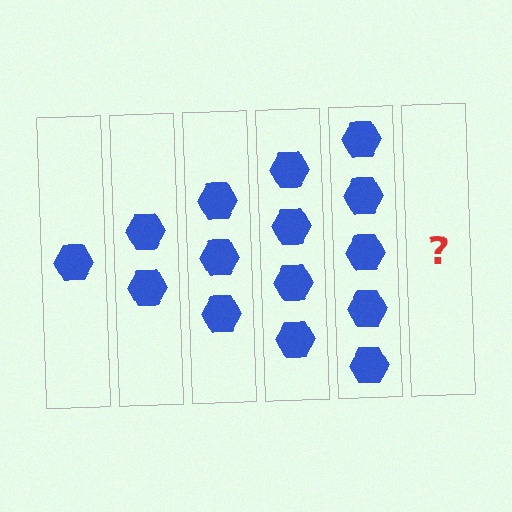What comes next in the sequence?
The next element should be 6 hexagons.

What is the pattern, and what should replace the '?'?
The pattern is that each step adds one more hexagon. The '?' should be 6 hexagons.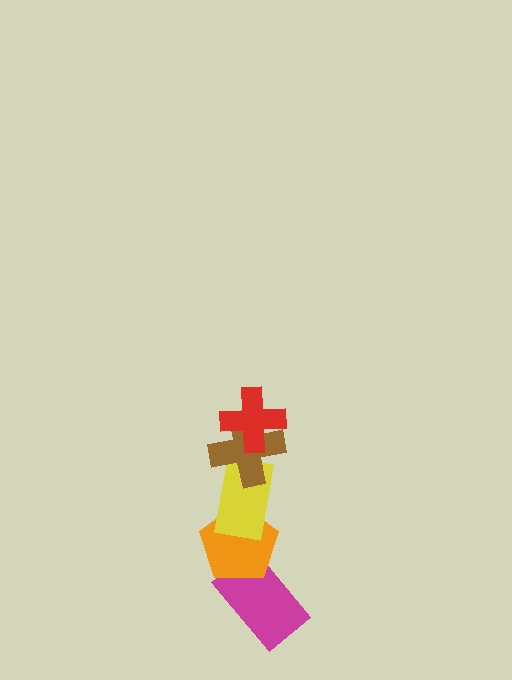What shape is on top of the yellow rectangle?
The brown cross is on top of the yellow rectangle.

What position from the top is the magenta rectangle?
The magenta rectangle is 5th from the top.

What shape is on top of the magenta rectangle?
The orange pentagon is on top of the magenta rectangle.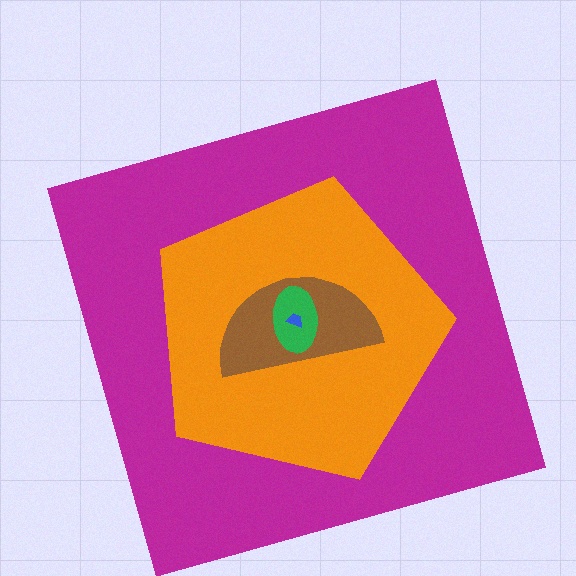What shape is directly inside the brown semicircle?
The green ellipse.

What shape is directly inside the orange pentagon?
The brown semicircle.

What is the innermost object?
The blue trapezoid.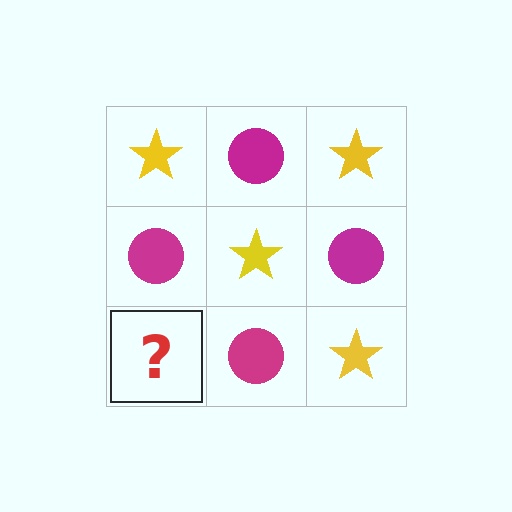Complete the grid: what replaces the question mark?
The question mark should be replaced with a yellow star.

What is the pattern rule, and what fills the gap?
The rule is that it alternates yellow star and magenta circle in a checkerboard pattern. The gap should be filled with a yellow star.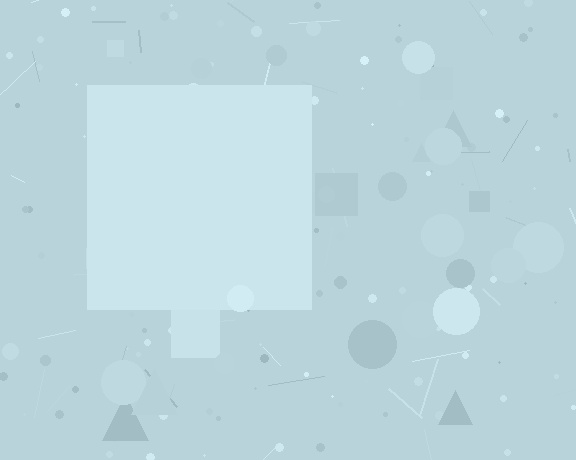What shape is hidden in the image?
A square is hidden in the image.